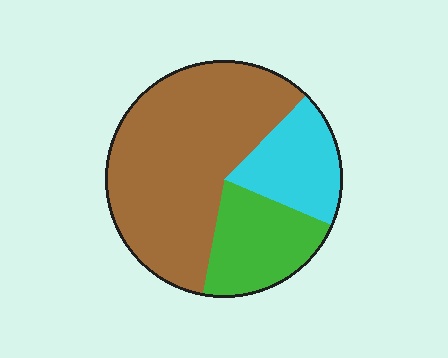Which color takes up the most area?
Brown, at roughly 60%.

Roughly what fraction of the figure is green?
Green takes up less than a quarter of the figure.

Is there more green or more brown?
Brown.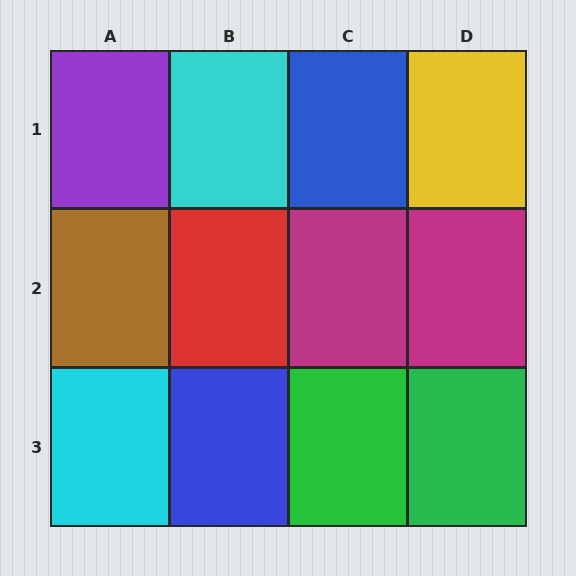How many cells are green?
2 cells are green.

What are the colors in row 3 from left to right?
Cyan, blue, green, green.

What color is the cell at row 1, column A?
Purple.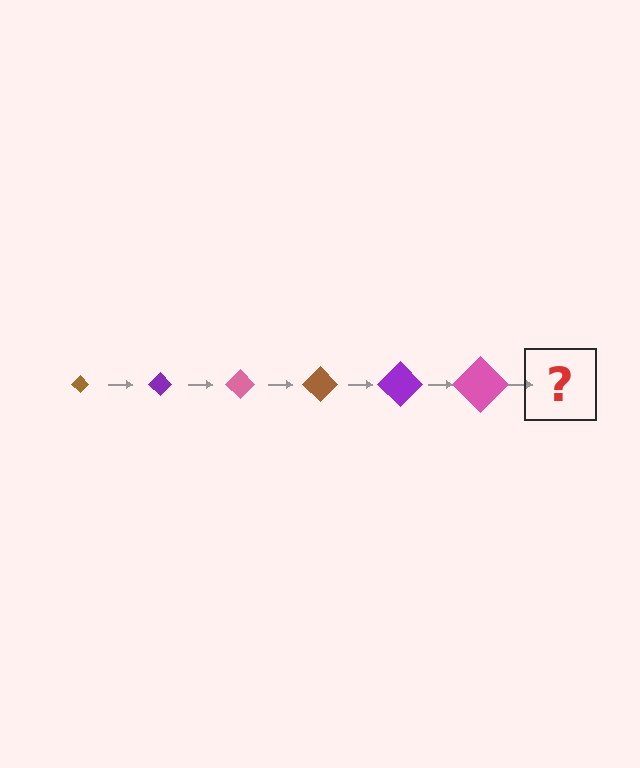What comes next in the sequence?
The next element should be a brown diamond, larger than the previous one.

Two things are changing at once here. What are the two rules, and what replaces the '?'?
The two rules are that the diamond grows larger each step and the color cycles through brown, purple, and pink. The '?' should be a brown diamond, larger than the previous one.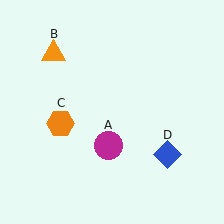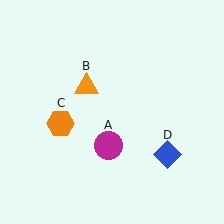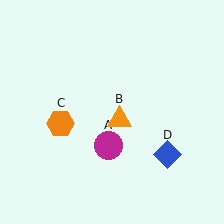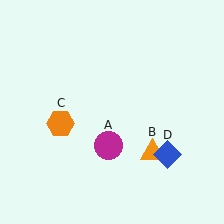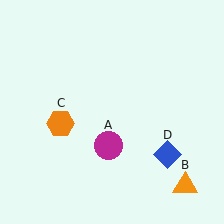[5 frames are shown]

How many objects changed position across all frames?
1 object changed position: orange triangle (object B).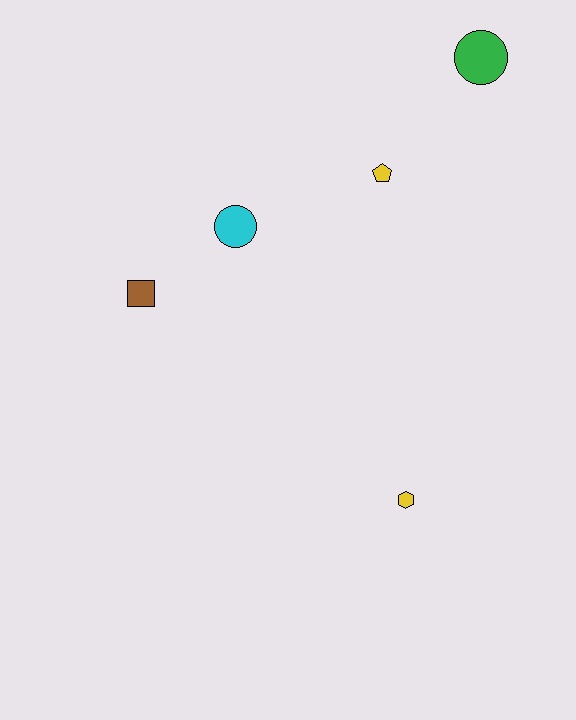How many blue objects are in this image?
There are no blue objects.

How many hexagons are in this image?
There is 1 hexagon.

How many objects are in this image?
There are 5 objects.